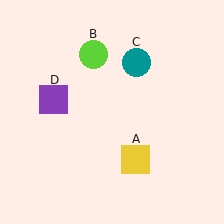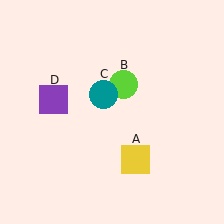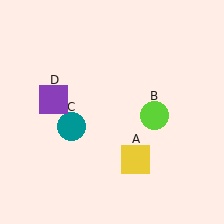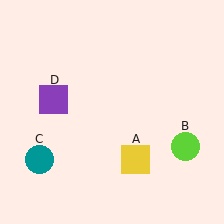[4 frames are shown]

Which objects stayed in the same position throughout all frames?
Yellow square (object A) and purple square (object D) remained stationary.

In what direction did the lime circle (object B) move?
The lime circle (object B) moved down and to the right.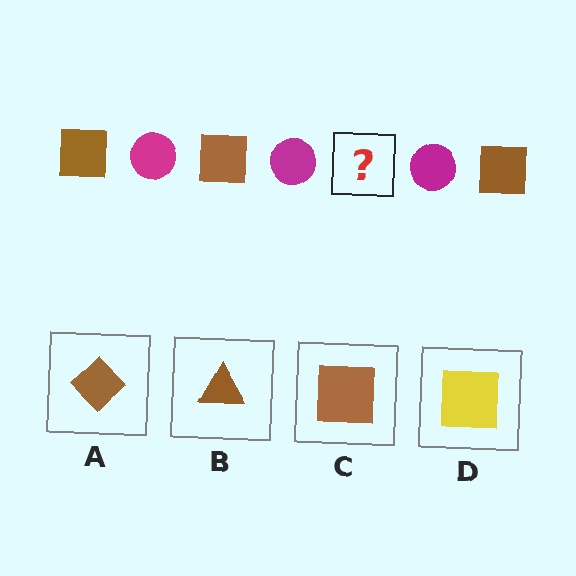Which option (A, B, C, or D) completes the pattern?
C.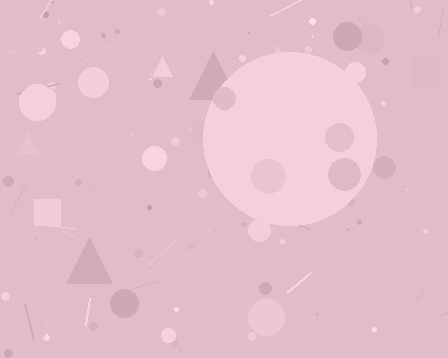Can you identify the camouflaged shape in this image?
The camouflaged shape is a circle.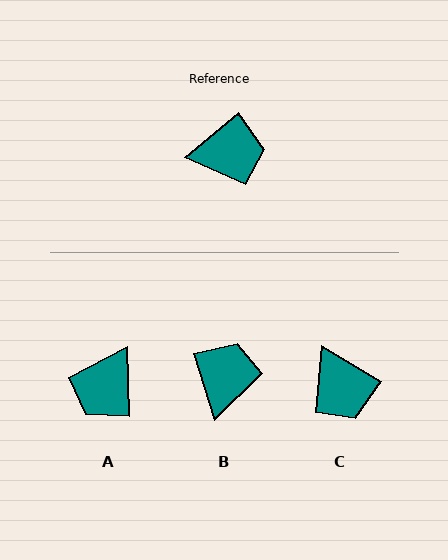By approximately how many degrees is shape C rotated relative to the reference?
Approximately 71 degrees clockwise.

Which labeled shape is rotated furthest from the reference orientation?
A, about 128 degrees away.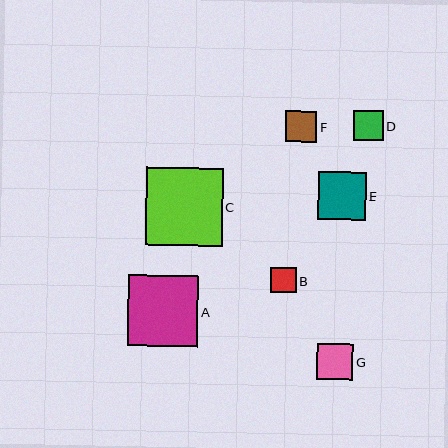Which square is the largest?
Square C is the largest with a size of approximately 77 pixels.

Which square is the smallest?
Square B is the smallest with a size of approximately 26 pixels.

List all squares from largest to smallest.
From largest to smallest: C, A, E, G, F, D, B.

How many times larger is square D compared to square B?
Square D is approximately 1.2 times the size of square B.